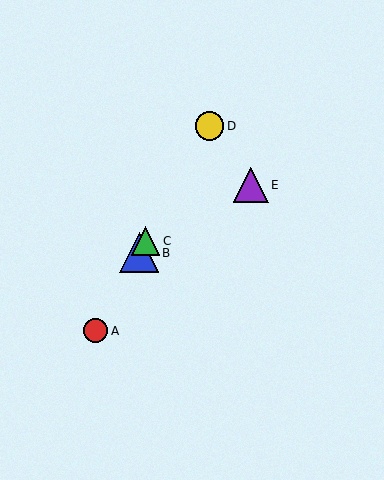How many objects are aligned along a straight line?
4 objects (A, B, C, D) are aligned along a straight line.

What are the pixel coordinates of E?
Object E is at (251, 185).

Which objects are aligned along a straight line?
Objects A, B, C, D are aligned along a straight line.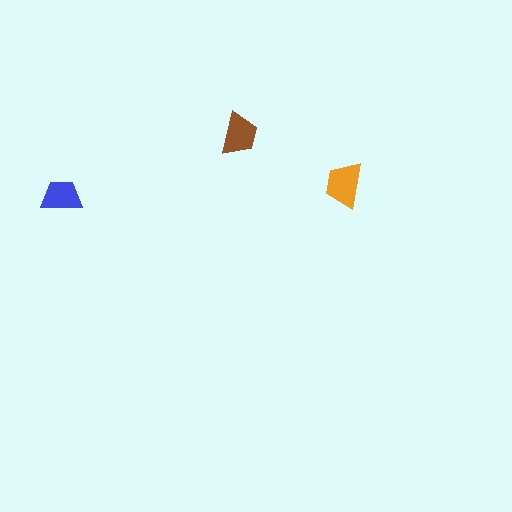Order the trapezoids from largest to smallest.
the orange one, the brown one, the blue one.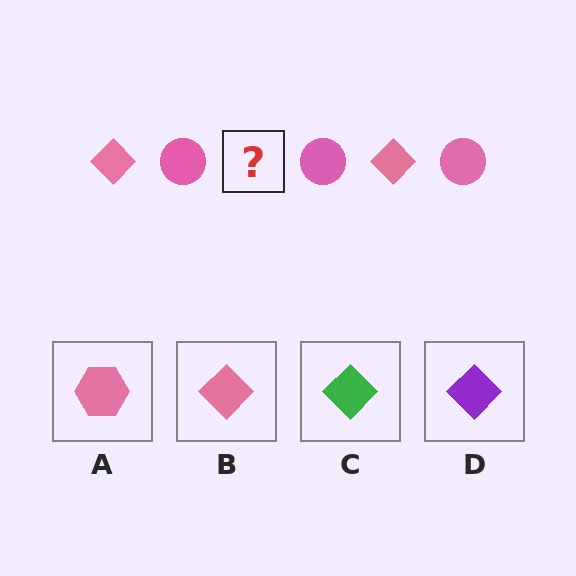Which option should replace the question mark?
Option B.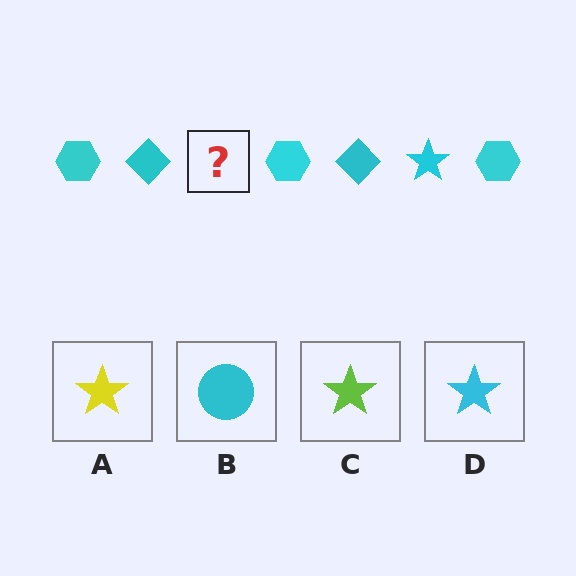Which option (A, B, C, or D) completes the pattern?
D.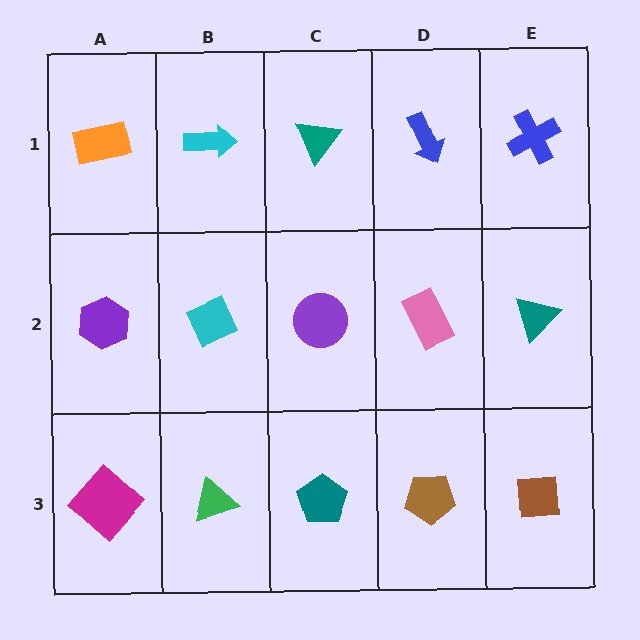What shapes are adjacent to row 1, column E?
A teal triangle (row 2, column E), a blue arrow (row 1, column D).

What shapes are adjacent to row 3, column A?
A purple hexagon (row 2, column A), a green triangle (row 3, column B).